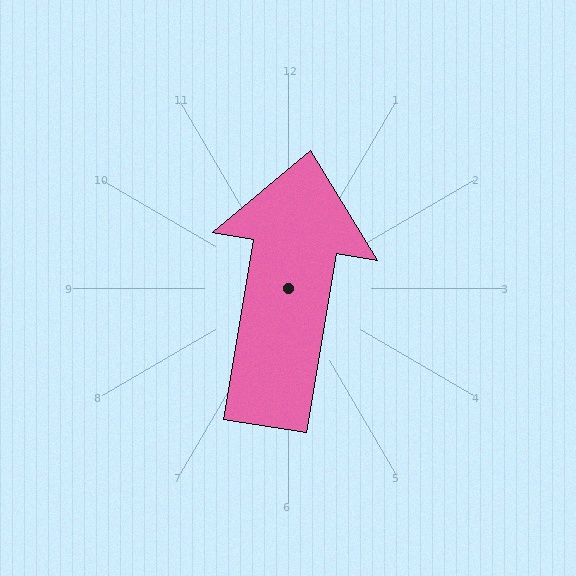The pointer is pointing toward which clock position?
Roughly 12 o'clock.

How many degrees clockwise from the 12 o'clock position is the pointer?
Approximately 9 degrees.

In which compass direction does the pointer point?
North.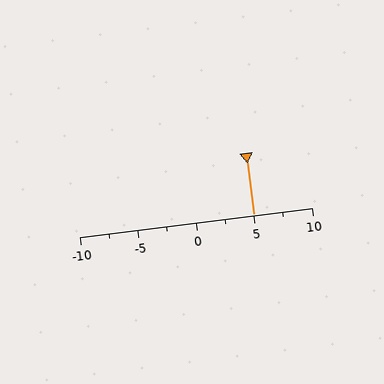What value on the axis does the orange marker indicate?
The marker indicates approximately 5.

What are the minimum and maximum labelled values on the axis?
The axis runs from -10 to 10.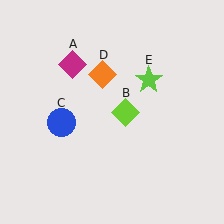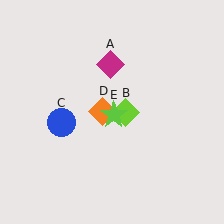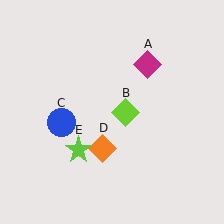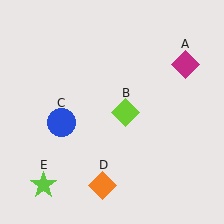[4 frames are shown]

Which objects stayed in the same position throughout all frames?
Lime diamond (object B) and blue circle (object C) remained stationary.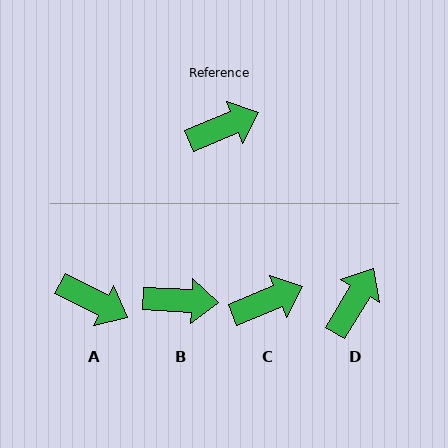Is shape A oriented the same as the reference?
No, it is off by about 49 degrees.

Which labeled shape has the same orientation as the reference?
C.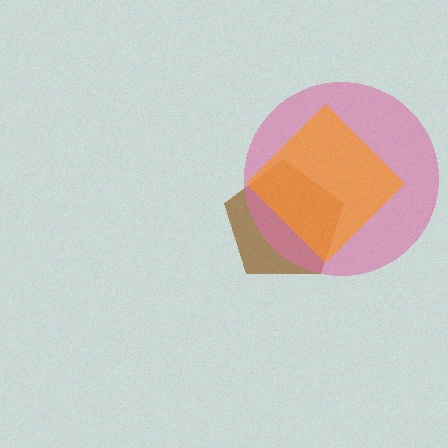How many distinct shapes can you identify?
There are 3 distinct shapes: a brown pentagon, a pink circle, an orange diamond.